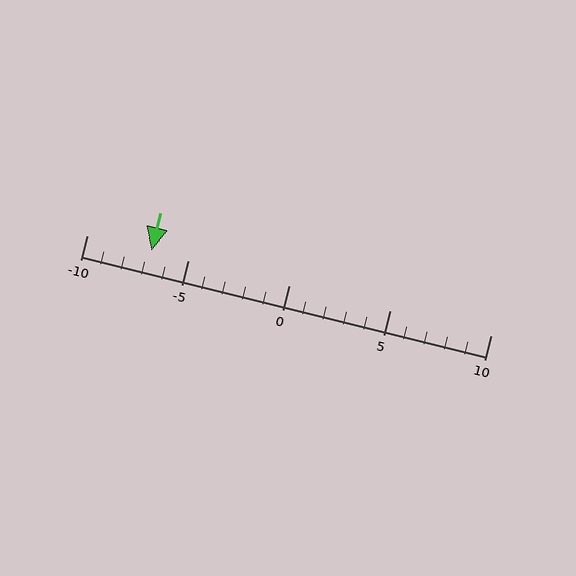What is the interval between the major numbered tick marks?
The major tick marks are spaced 5 units apart.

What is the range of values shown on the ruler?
The ruler shows values from -10 to 10.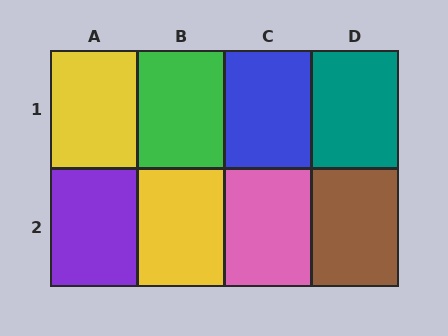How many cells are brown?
1 cell is brown.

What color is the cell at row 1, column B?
Green.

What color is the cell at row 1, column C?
Blue.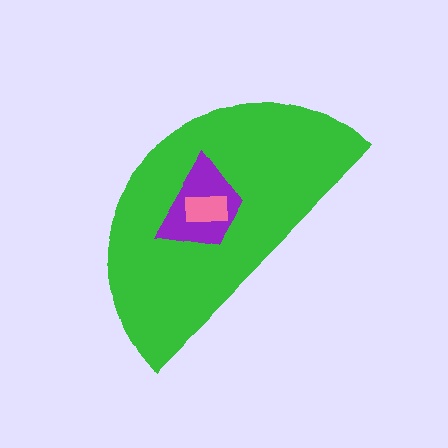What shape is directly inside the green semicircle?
The purple trapezoid.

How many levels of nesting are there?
3.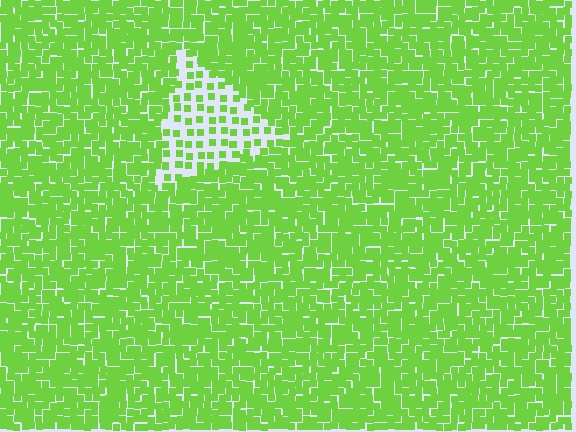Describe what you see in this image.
The image contains small lime elements arranged at two different densities. A triangle-shaped region is visible where the elements are less densely packed than the surrounding area.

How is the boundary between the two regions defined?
The boundary is defined by a change in element density (approximately 2.6x ratio). All elements are the same color, size, and shape.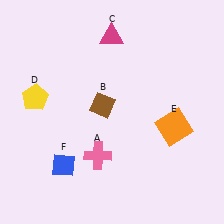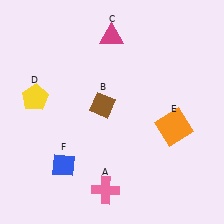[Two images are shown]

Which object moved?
The pink cross (A) moved down.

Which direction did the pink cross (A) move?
The pink cross (A) moved down.